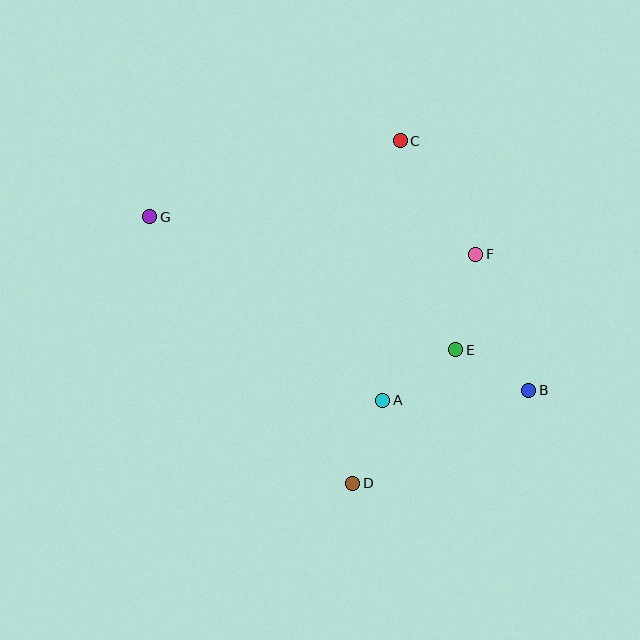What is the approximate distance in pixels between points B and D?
The distance between B and D is approximately 199 pixels.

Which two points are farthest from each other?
Points B and G are farthest from each other.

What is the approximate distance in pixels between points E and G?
The distance between E and G is approximately 334 pixels.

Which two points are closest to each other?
Points B and E are closest to each other.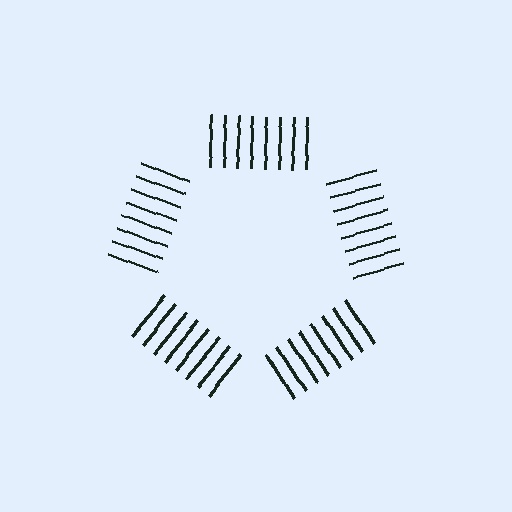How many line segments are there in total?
40 — 8 along each of the 5 edges.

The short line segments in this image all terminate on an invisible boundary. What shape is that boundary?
An illusory pentagon — the line segments terminate on its edges but no continuous stroke is drawn.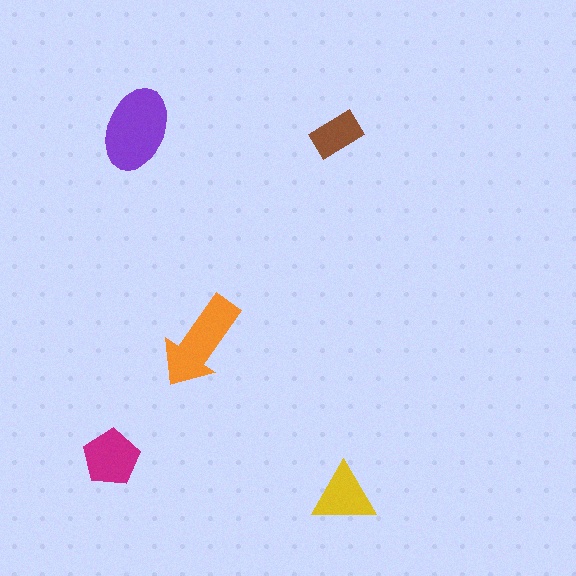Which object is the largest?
The purple ellipse.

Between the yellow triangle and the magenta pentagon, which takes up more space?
The magenta pentagon.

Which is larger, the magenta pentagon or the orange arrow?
The orange arrow.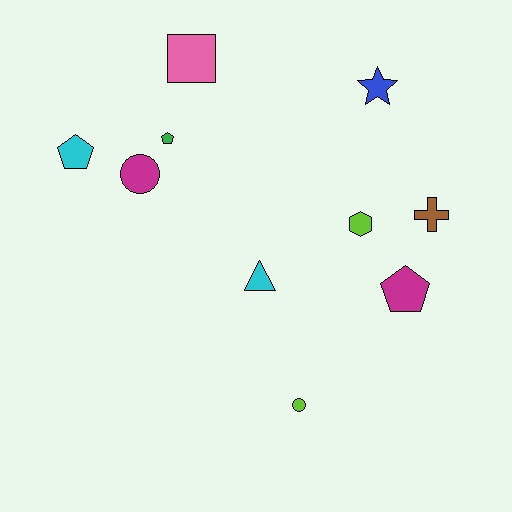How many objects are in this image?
There are 10 objects.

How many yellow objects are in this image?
There are no yellow objects.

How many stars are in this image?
There is 1 star.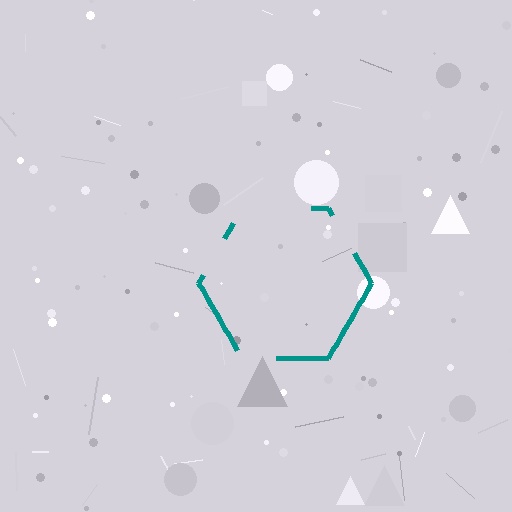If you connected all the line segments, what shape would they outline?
They would outline a hexagon.